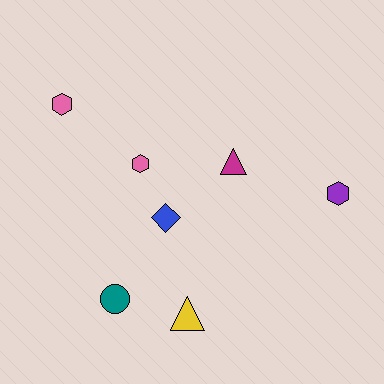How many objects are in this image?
There are 7 objects.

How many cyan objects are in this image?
There are no cyan objects.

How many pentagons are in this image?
There are no pentagons.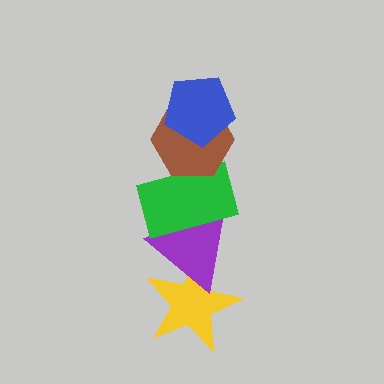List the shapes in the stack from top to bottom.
From top to bottom: the blue pentagon, the brown hexagon, the green rectangle, the purple triangle, the yellow star.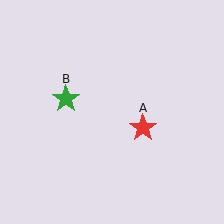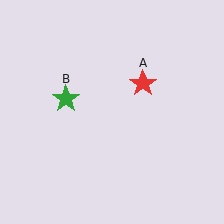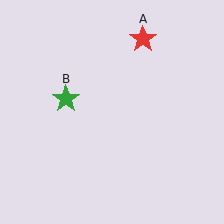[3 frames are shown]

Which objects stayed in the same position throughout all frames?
Green star (object B) remained stationary.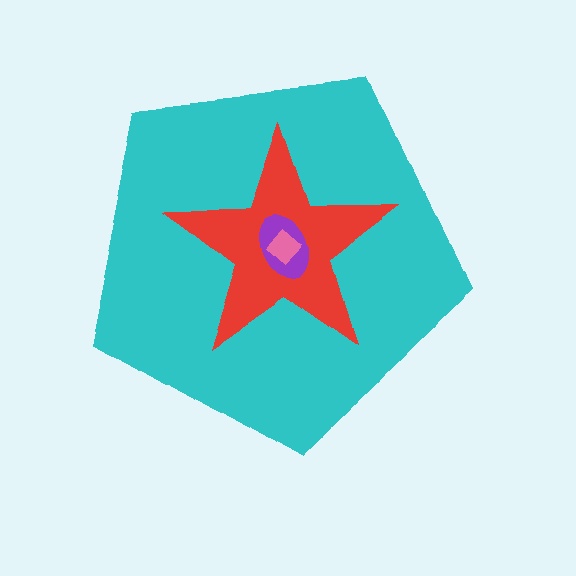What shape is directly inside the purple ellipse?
The pink diamond.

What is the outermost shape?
The cyan pentagon.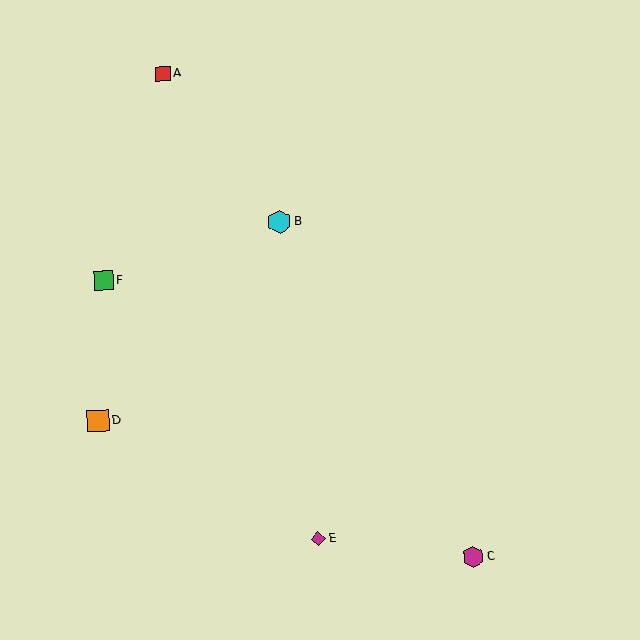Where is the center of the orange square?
The center of the orange square is at (98, 421).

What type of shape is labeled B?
Shape B is a cyan hexagon.